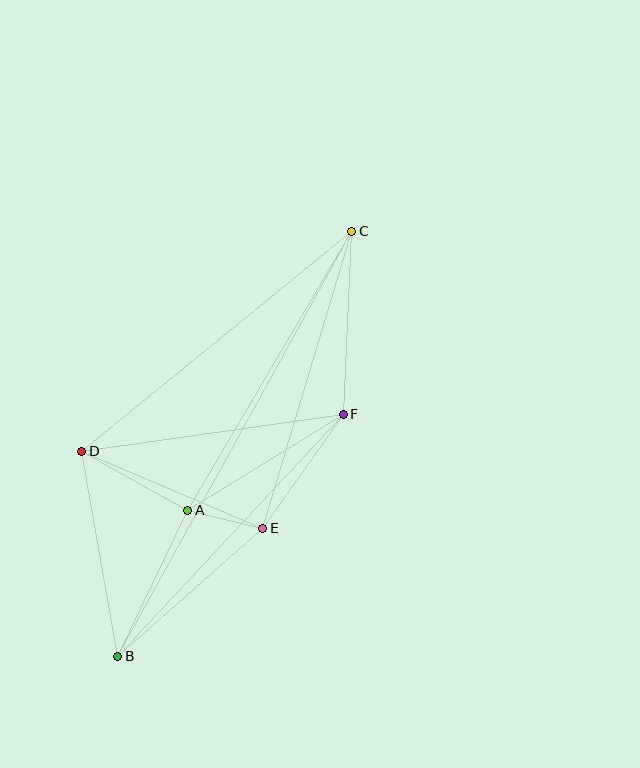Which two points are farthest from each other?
Points B and C are farthest from each other.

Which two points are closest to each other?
Points A and E are closest to each other.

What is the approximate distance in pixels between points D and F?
The distance between D and F is approximately 264 pixels.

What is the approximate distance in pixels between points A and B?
The distance between A and B is approximately 162 pixels.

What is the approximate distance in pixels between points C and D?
The distance between C and D is approximately 348 pixels.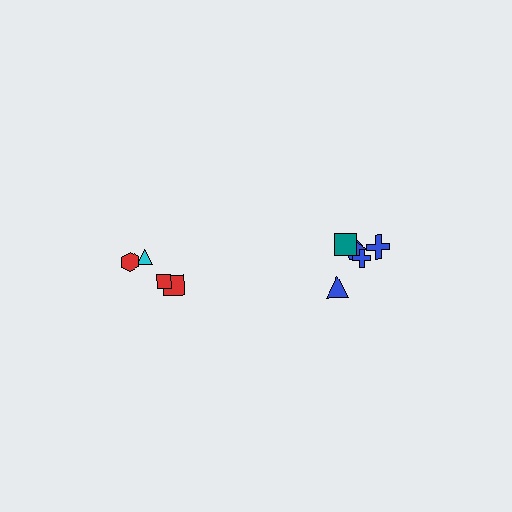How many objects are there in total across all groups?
There are 10 objects.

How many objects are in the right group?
There are 6 objects.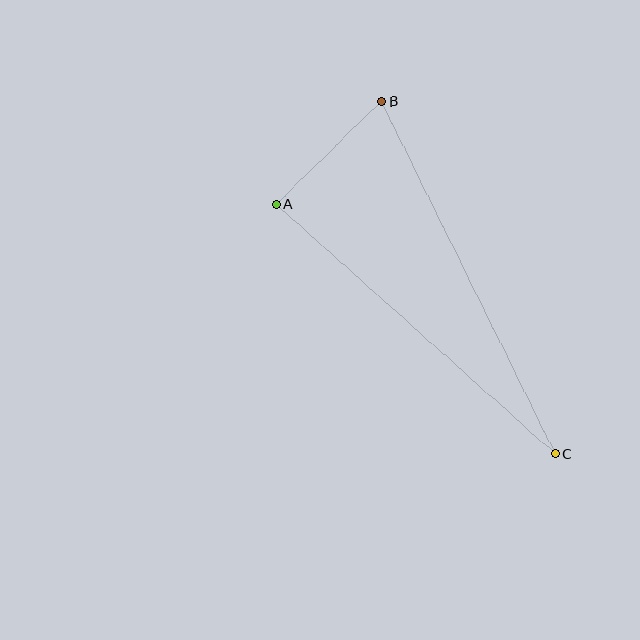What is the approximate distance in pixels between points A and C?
The distance between A and C is approximately 374 pixels.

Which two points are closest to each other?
Points A and B are closest to each other.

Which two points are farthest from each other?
Points B and C are farthest from each other.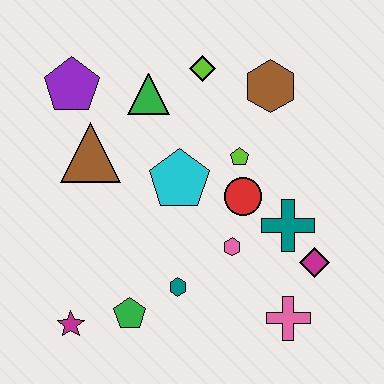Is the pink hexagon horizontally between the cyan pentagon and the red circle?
Yes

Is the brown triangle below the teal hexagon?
No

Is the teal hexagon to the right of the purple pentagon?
Yes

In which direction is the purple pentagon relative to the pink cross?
The purple pentagon is above the pink cross.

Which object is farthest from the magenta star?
The brown hexagon is farthest from the magenta star.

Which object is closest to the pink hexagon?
The red circle is closest to the pink hexagon.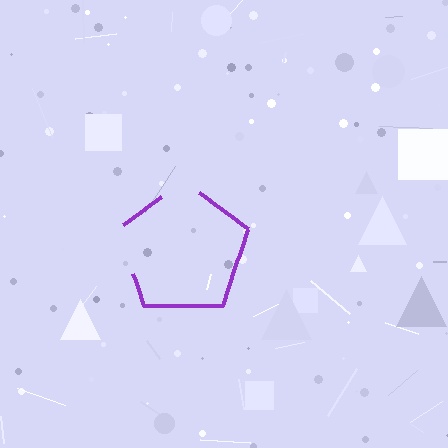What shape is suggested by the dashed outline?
The dashed outline suggests a pentagon.